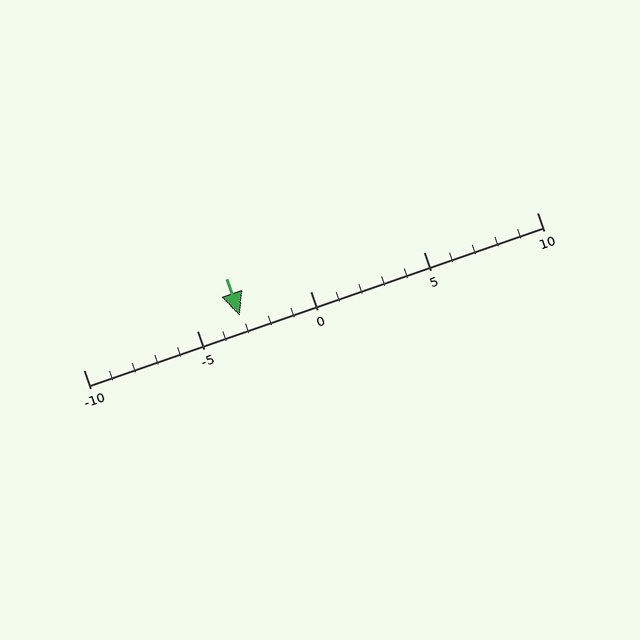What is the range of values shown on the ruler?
The ruler shows values from -10 to 10.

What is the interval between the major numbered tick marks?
The major tick marks are spaced 5 units apart.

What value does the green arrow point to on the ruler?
The green arrow points to approximately -3.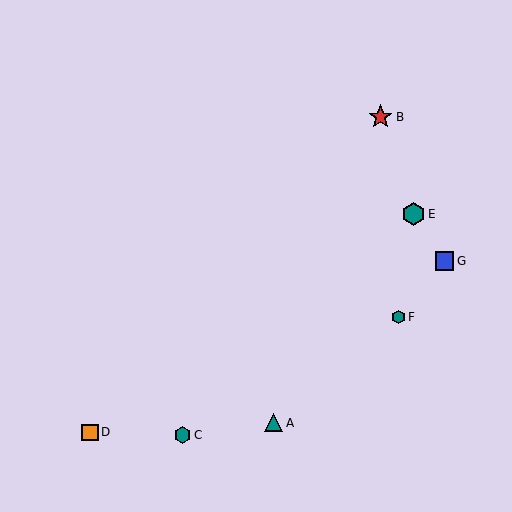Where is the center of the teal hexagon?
The center of the teal hexagon is at (183, 435).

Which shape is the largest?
The red star (labeled B) is the largest.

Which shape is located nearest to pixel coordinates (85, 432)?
The orange square (labeled D) at (90, 432) is nearest to that location.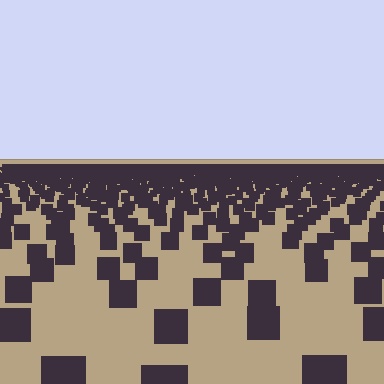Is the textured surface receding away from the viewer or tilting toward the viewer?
The surface is receding away from the viewer. Texture elements get smaller and denser toward the top.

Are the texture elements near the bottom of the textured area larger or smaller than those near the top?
Larger. Near the bottom, elements are closer to the viewer and appear at a bigger on-screen size.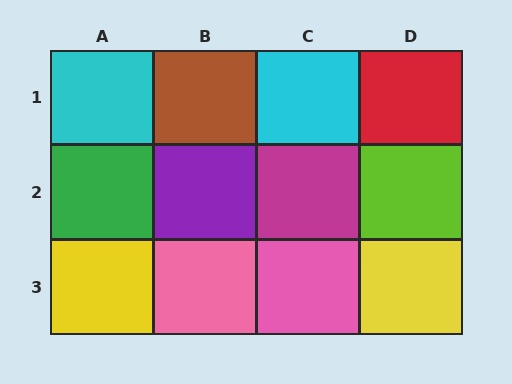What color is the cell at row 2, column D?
Lime.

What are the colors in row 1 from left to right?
Cyan, brown, cyan, red.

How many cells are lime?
1 cell is lime.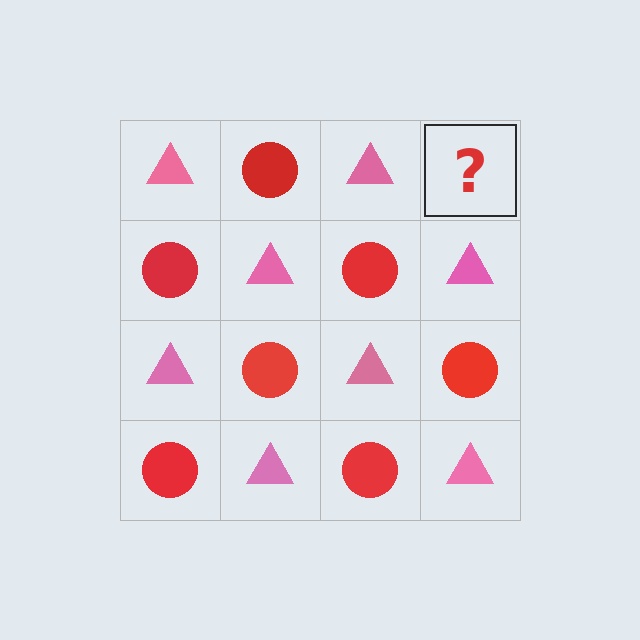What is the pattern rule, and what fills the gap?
The rule is that it alternates pink triangle and red circle in a checkerboard pattern. The gap should be filled with a red circle.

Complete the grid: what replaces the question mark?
The question mark should be replaced with a red circle.